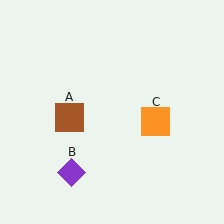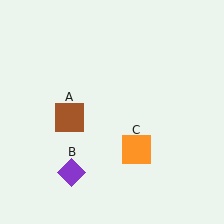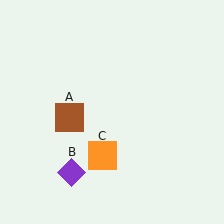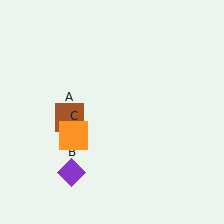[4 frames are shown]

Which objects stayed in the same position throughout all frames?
Brown square (object A) and purple diamond (object B) remained stationary.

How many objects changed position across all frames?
1 object changed position: orange square (object C).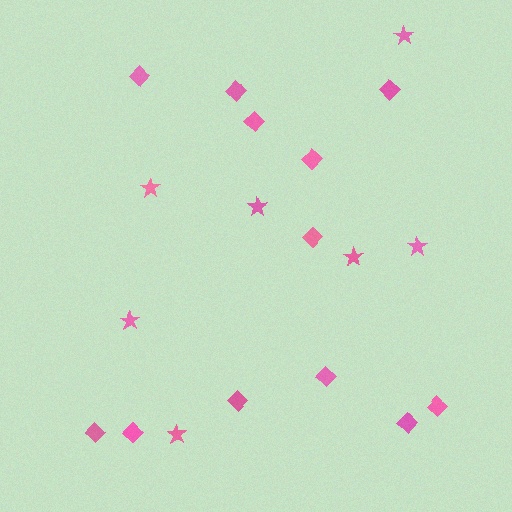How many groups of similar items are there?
There are 2 groups: one group of diamonds (12) and one group of stars (7).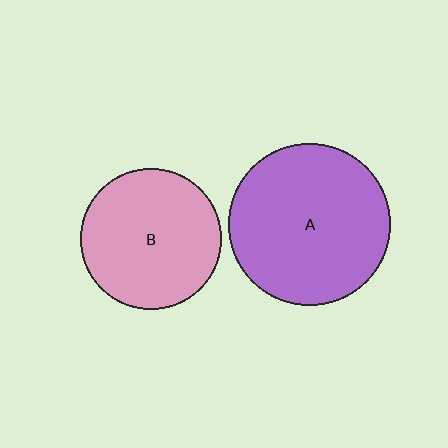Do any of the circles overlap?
No, none of the circles overlap.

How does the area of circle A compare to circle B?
Approximately 1.3 times.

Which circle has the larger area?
Circle A (purple).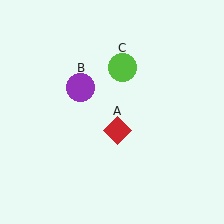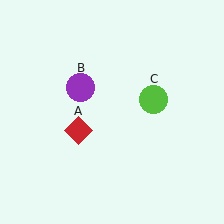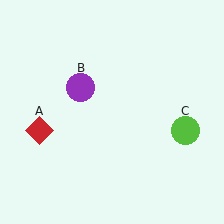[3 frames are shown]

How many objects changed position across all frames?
2 objects changed position: red diamond (object A), lime circle (object C).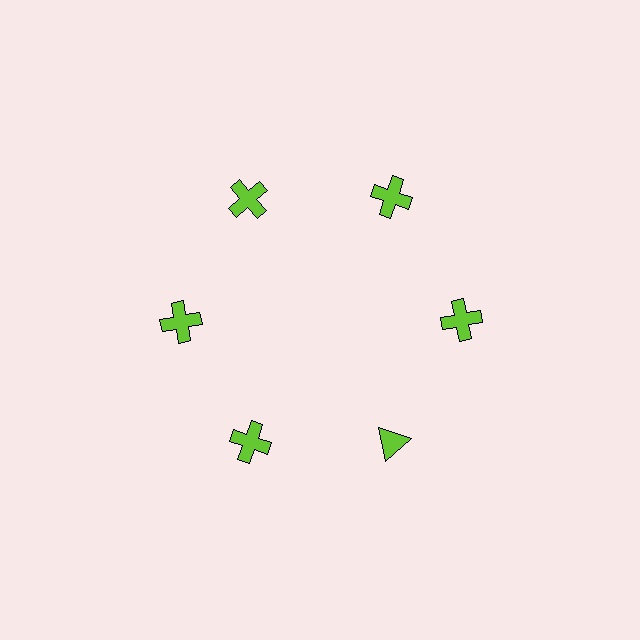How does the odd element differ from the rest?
It has a different shape: triangle instead of cross.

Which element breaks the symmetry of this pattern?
The lime triangle at roughly the 5 o'clock position breaks the symmetry. All other shapes are lime crosses.